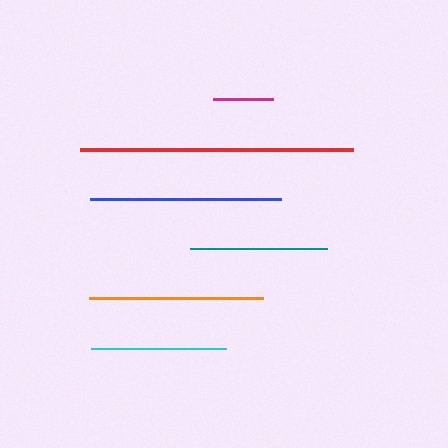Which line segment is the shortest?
The magenta line is the shortest at approximately 61 pixels.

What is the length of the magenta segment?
The magenta segment is approximately 61 pixels long.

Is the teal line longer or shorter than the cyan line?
The teal line is longer than the cyan line.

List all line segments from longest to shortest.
From longest to shortest: red, blue, orange, teal, cyan, magenta.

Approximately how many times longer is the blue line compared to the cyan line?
The blue line is approximately 1.4 times the length of the cyan line.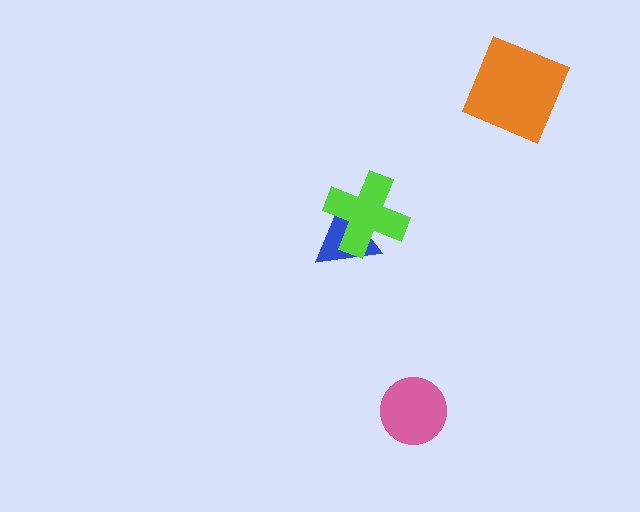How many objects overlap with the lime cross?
1 object overlaps with the lime cross.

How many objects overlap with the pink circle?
0 objects overlap with the pink circle.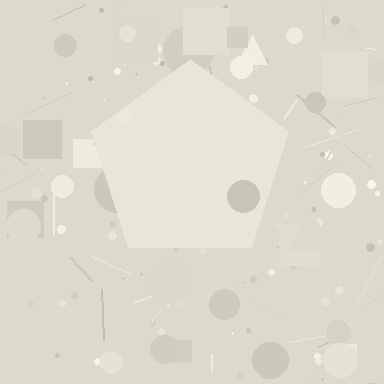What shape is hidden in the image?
A pentagon is hidden in the image.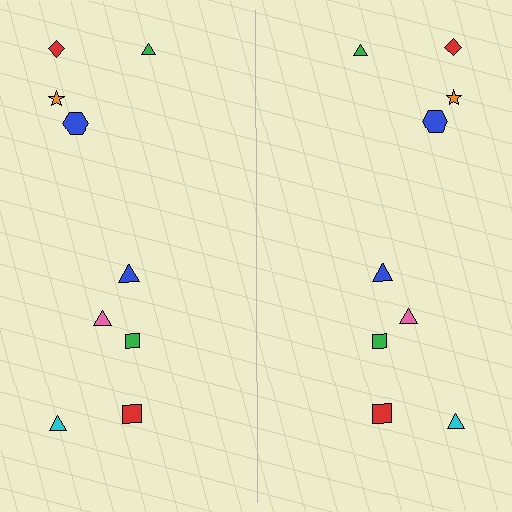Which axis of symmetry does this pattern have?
The pattern has a vertical axis of symmetry running through the center of the image.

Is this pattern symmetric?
Yes, this pattern has bilateral (reflection) symmetry.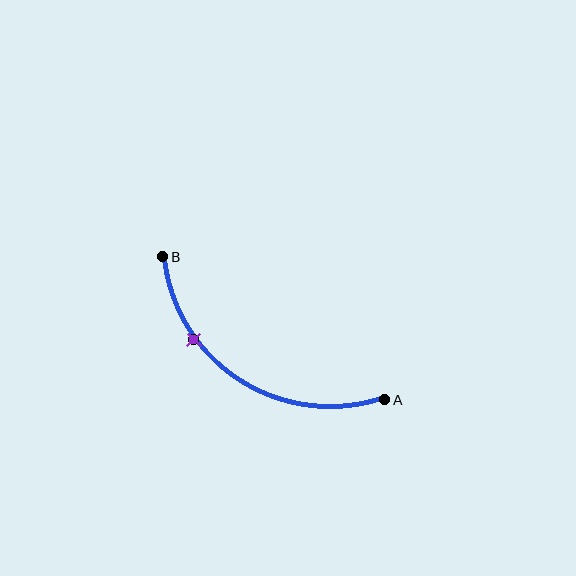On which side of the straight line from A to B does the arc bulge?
The arc bulges below the straight line connecting A and B.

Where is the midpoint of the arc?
The arc midpoint is the point on the curve farthest from the straight line joining A and B. It sits below that line.